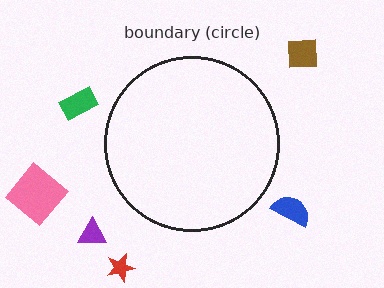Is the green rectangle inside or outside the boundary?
Outside.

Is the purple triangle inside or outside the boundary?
Outside.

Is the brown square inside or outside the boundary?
Outside.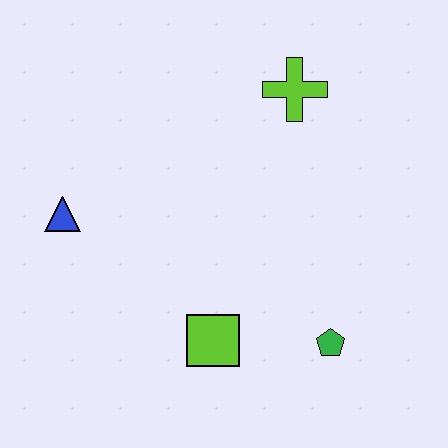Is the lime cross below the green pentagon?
No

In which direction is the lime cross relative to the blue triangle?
The lime cross is to the right of the blue triangle.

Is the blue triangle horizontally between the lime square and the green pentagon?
No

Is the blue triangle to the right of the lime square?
No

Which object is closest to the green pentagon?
The lime square is closest to the green pentagon.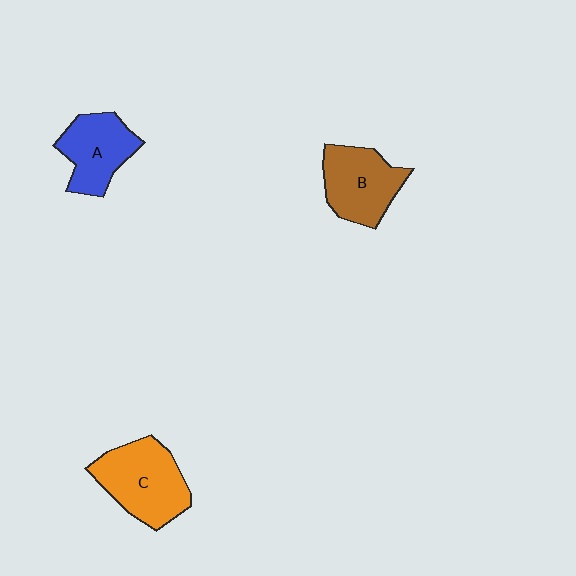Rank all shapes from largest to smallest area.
From largest to smallest: C (orange), B (brown), A (blue).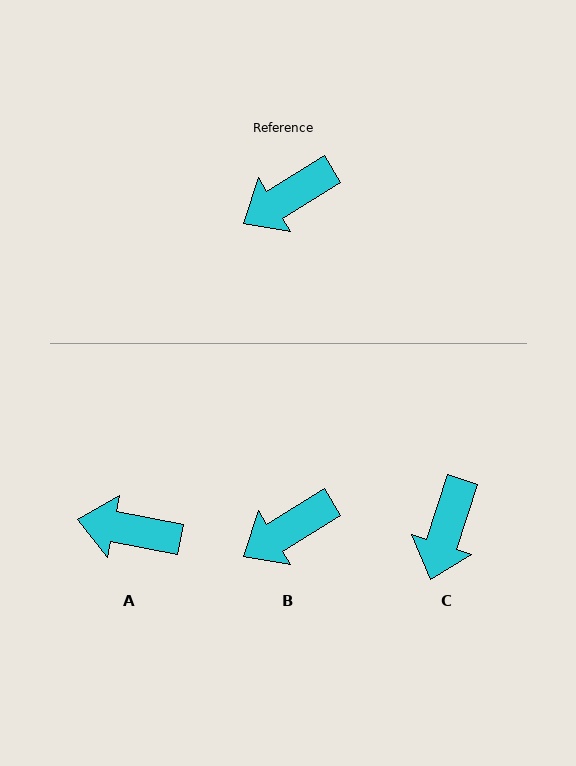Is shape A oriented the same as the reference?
No, it is off by about 42 degrees.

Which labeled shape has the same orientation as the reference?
B.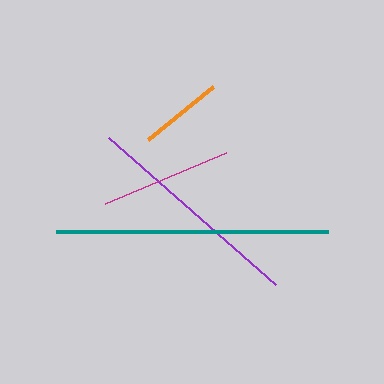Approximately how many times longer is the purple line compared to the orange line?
The purple line is approximately 2.7 times the length of the orange line.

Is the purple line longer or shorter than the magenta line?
The purple line is longer than the magenta line.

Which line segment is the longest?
The teal line is the longest at approximately 271 pixels.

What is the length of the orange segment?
The orange segment is approximately 84 pixels long.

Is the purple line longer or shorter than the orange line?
The purple line is longer than the orange line.